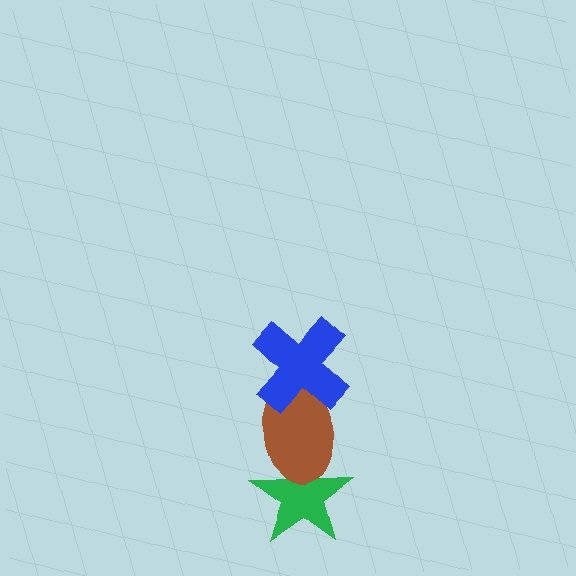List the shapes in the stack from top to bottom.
From top to bottom: the blue cross, the brown ellipse, the green star.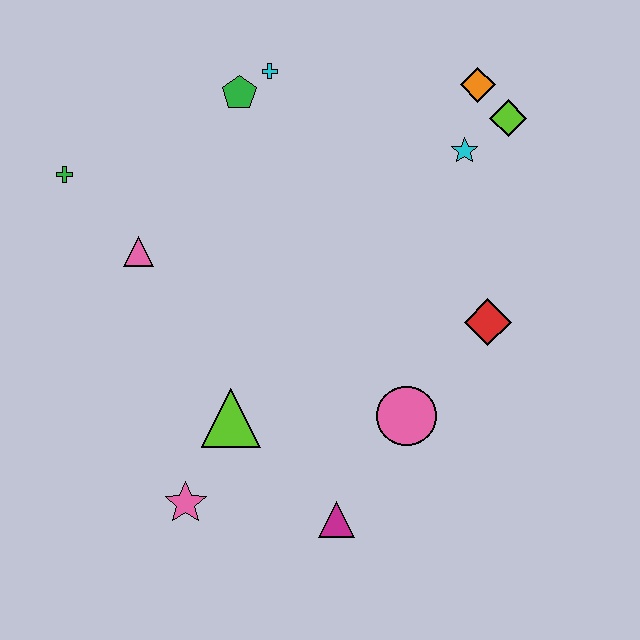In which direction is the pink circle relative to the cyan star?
The pink circle is below the cyan star.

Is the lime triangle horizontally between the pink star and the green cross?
No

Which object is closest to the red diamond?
The pink circle is closest to the red diamond.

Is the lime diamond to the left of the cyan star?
No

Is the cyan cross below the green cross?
No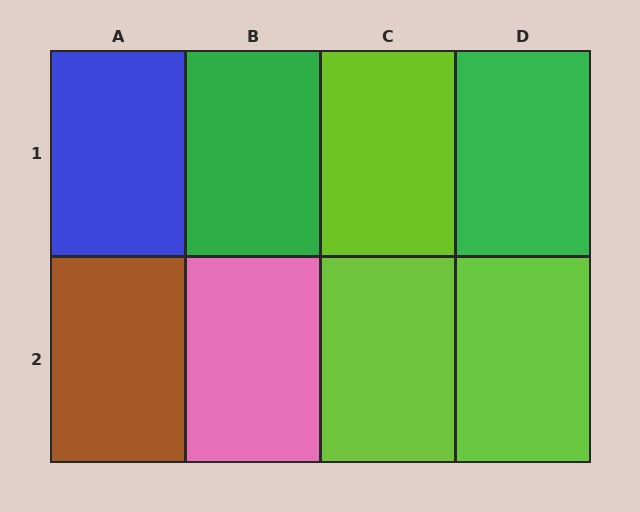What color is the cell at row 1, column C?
Lime.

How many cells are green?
2 cells are green.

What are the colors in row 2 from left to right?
Brown, pink, lime, lime.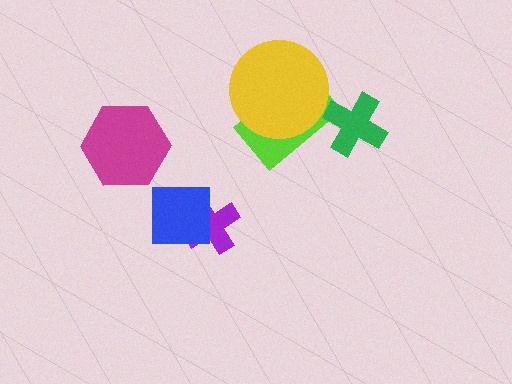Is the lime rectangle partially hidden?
Yes, it is partially covered by another shape.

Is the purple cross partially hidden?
Yes, it is partially covered by another shape.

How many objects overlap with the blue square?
1 object overlaps with the blue square.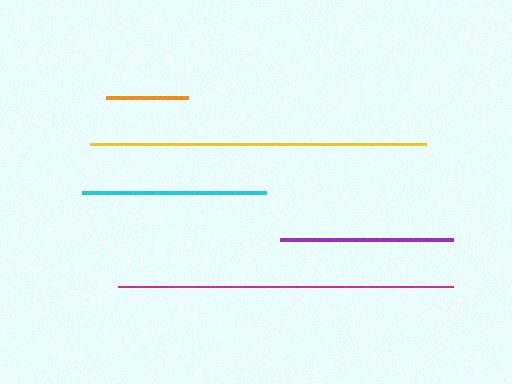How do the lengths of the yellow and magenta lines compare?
The yellow and magenta lines are approximately the same length.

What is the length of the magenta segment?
The magenta segment is approximately 336 pixels long.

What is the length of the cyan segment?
The cyan segment is approximately 184 pixels long.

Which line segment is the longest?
The yellow line is the longest at approximately 336 pixels.